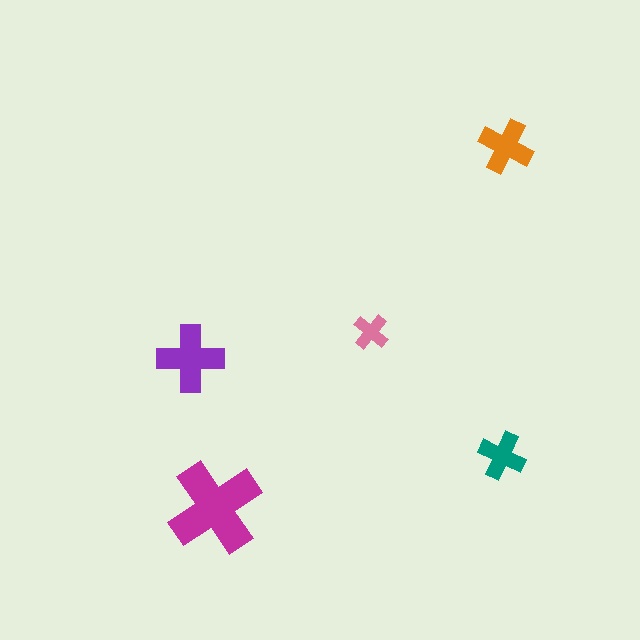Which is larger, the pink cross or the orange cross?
The orange one.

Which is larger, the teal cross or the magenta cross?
The magenta one.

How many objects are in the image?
There are 5 objects in the image.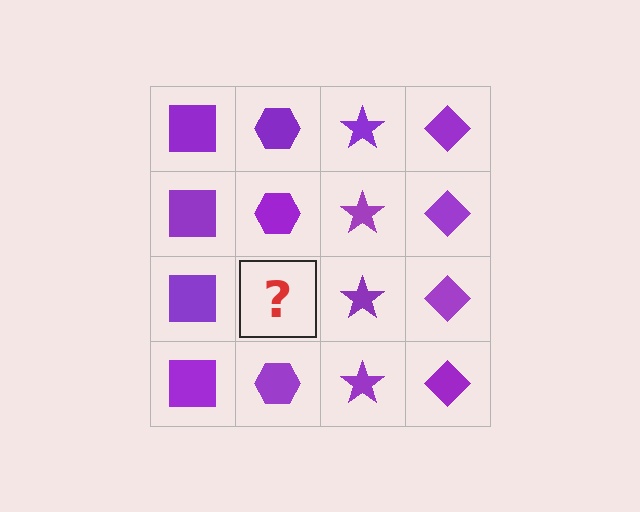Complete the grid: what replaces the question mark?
The question mark should be replaced with a purple hexagon.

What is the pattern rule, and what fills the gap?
The rule is that each column has a consistent shape. The gap should be filled with a purple hexagon.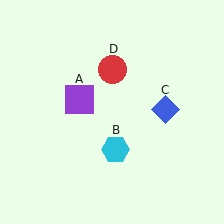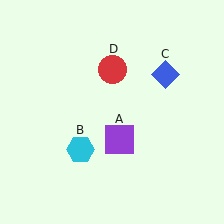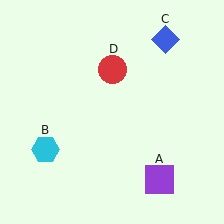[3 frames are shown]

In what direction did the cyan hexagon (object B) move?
The cyan hexagon (object B) moved left.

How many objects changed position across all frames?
3 objects changed position: purple square (object A), cyan hexagon (object B), blue diamond (object C).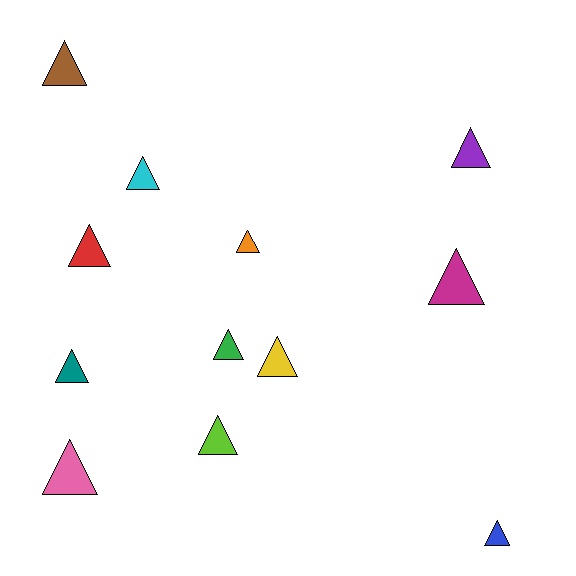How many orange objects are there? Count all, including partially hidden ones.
There is 1 orange object.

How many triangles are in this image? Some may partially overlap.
There are 12 triangles.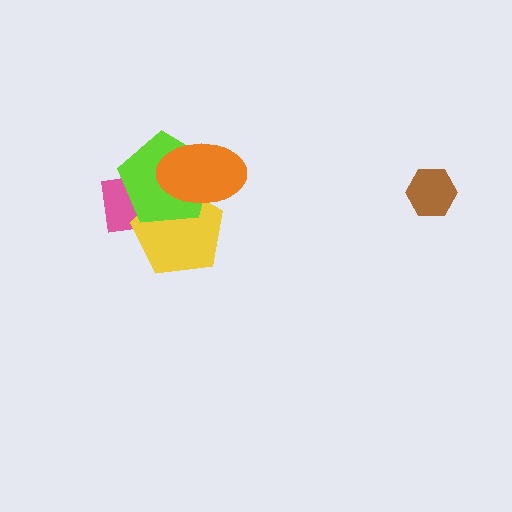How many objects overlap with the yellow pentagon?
3 objects overlap with the yellow pentagon.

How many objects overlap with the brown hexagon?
0 objects overlap with the brown hexagon.